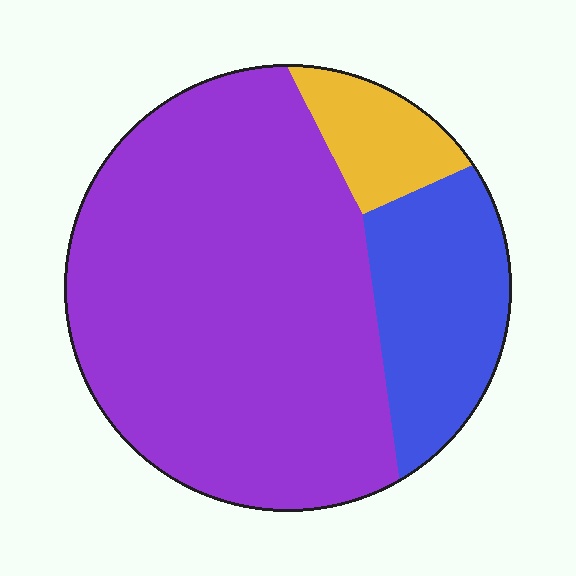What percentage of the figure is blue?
Blue takes up about one fifth (1/5) of the figure.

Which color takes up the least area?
Yellow, at roughly 10%.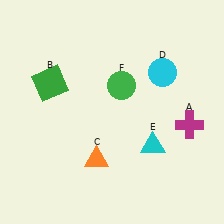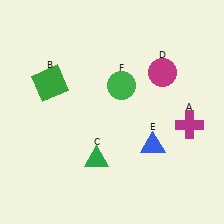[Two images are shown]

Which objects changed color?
C changed from orange to green. D changed from cyan to magenta. E changed from cyan to blue.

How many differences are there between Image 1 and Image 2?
There are 3 differences between the two images.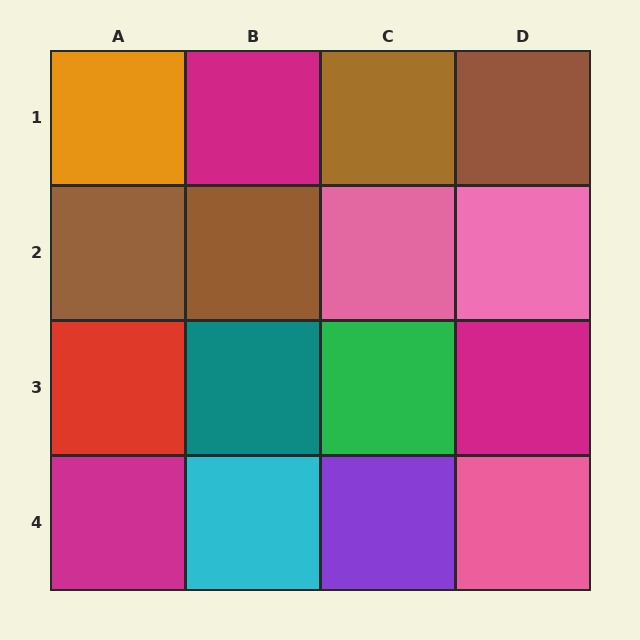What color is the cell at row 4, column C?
Purple.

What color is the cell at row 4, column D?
Pink.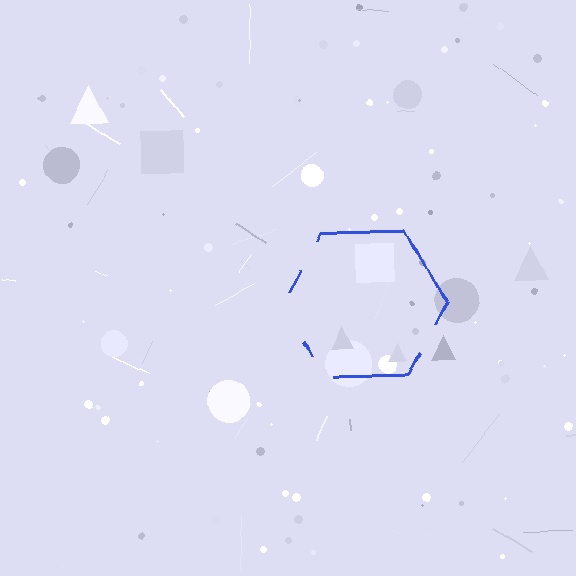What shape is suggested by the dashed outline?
The dashed outline suggests a hexagon.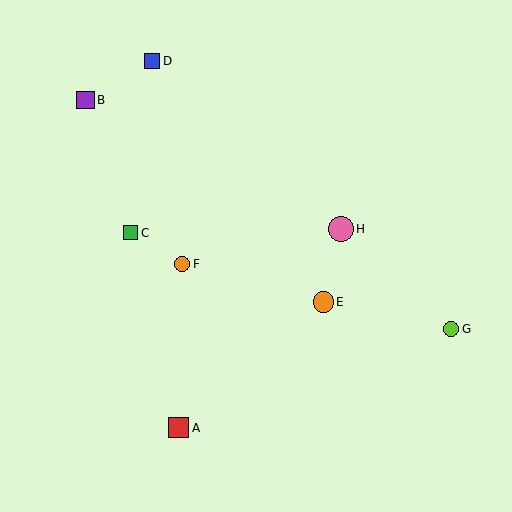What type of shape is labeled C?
Shape C is a green square.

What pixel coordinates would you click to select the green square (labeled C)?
Click at (131, 233) to select the green square C.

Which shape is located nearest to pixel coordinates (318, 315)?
The orange circle (labeled E) at (323, 302) is nearest to that location.